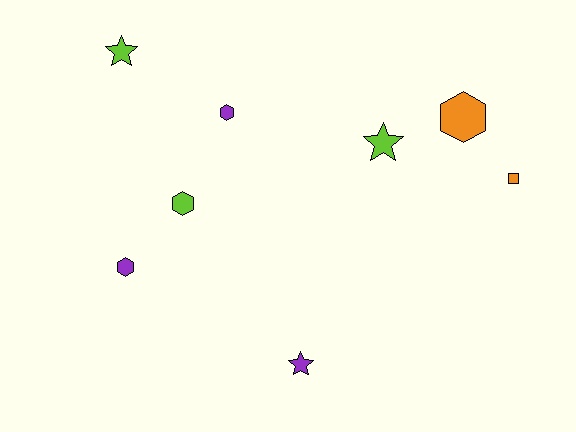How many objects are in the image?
There are 8 objects.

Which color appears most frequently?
Purple, with 3 objects.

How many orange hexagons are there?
There is 1 orange hexagon.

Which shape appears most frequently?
Hexagon, with 4 objects.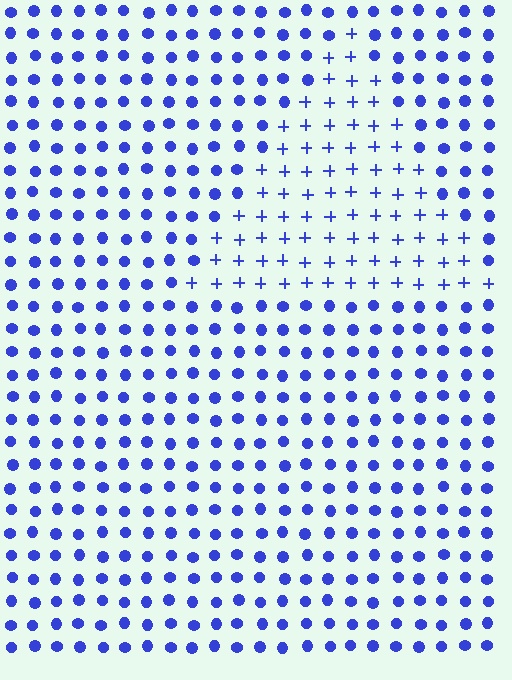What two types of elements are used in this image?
The image uses plus signs inside the triangle region and circles outside it.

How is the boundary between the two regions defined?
The boundary is defined by a change in element shape: plus signs inside vs. circles outside. All elements share the same color and spacing.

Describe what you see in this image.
The image is filled with small blue elements arranged in a uniform grid. A triangle-shaped region contains plus signs, while the surrounding area contains circles. The boundary is defined purely by the change in element shape.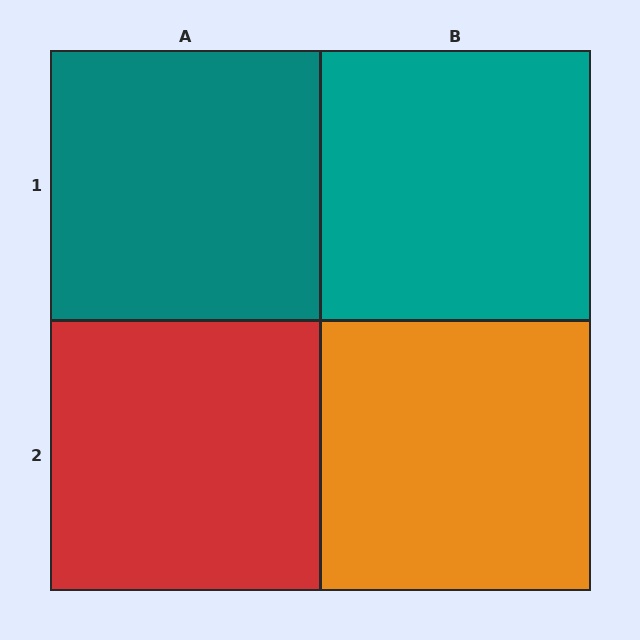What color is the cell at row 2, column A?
Red.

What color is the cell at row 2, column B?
Orange.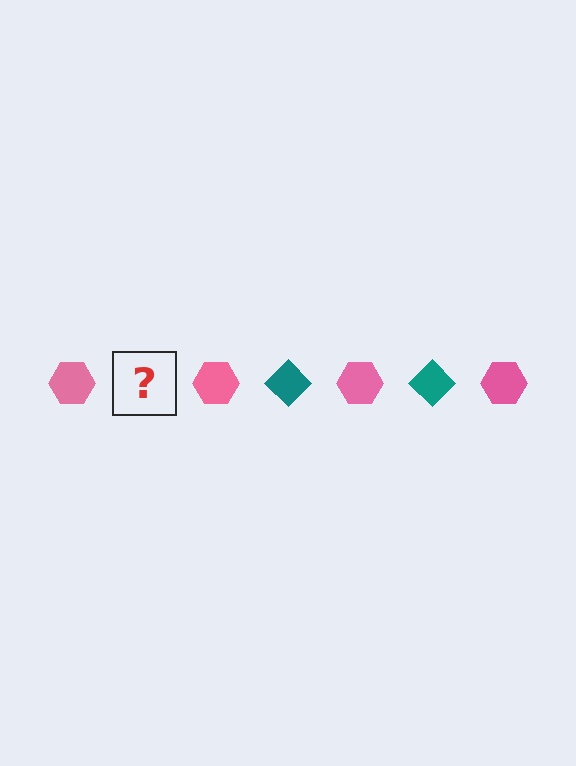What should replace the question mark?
The question mark should be replaced with a teal diamond.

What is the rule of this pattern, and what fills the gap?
The rule is that the pattern alternates between pink hexagon and teal diamond. The gap should be filled with a teal diamond.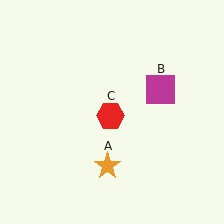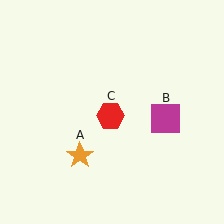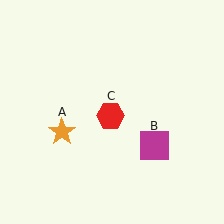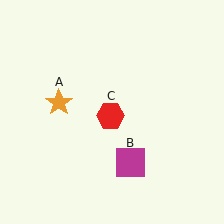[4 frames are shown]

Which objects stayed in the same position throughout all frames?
Red hexagon (object C) remained stationary.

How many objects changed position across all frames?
2 objects changed position: orange star (object A), magenta square (object B).